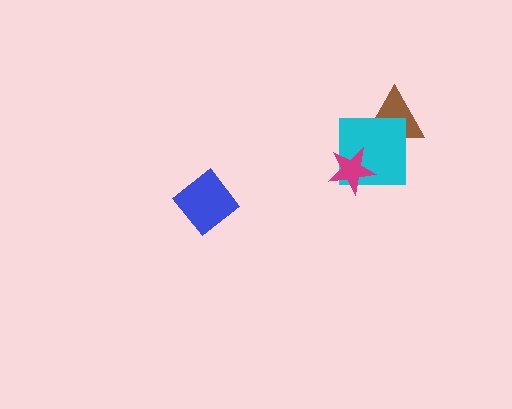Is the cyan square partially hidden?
Yes, it is partially covered by another shape.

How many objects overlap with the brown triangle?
1 object overlaps with the brown triangle.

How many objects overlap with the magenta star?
1 object overlaps with the magenta star.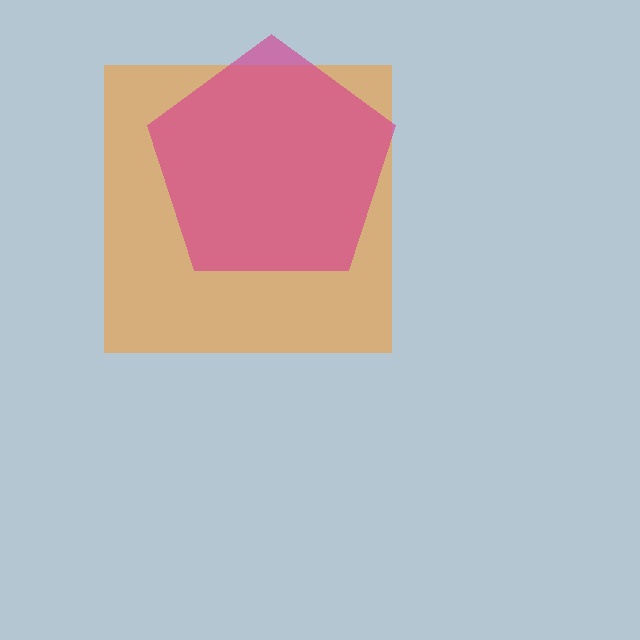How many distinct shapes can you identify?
There are 2 distinct shapes: an orange square, a magenta pentagon.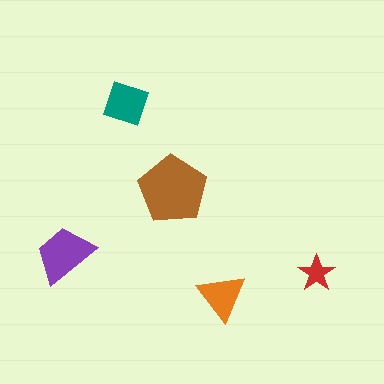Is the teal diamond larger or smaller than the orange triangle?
Larger.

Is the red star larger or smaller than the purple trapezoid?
Smaller.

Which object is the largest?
The brown pentagon.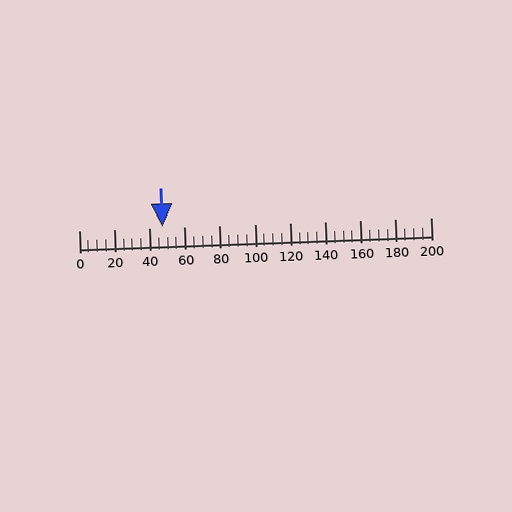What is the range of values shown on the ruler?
The ruler shows values from 0 to 200.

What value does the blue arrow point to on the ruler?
The blue arrow points to approximately 47.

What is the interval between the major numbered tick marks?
The major tick marks are spaced 20 units apart.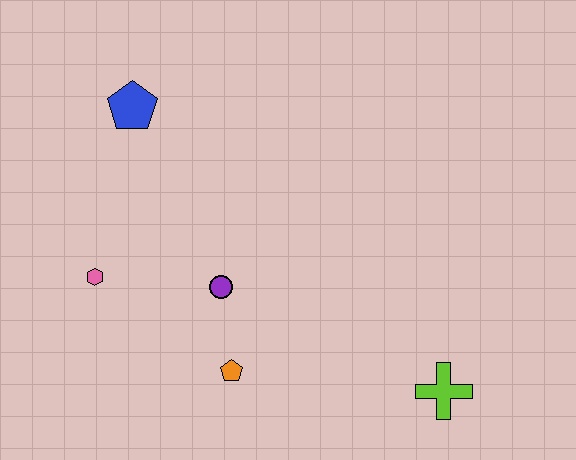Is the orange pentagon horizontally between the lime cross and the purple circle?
Yes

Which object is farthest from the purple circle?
The lime cross is farthest from the purple circle.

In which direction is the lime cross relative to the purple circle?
The lime cross is to the right of the purple circle.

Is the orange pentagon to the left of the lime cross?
Yes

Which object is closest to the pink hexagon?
The purple circle is closest to the pink hexagon.